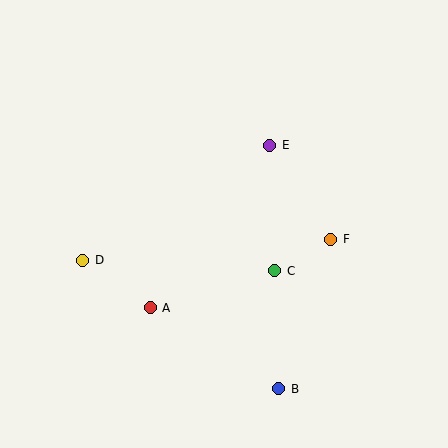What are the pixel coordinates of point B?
Point B is at (279, 389).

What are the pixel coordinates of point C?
Point C is at (275, 271).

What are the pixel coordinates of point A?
Point A is at (150, 308).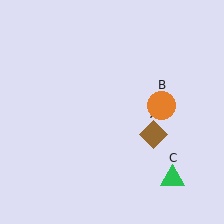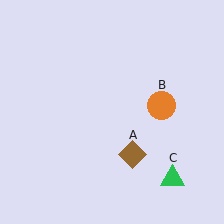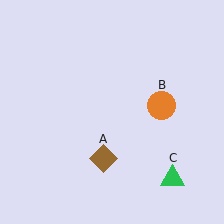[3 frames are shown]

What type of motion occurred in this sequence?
The brown diamond (object A) rotated clockwise around the center of the scene.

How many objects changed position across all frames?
1 object changed position: brown diamond (object A).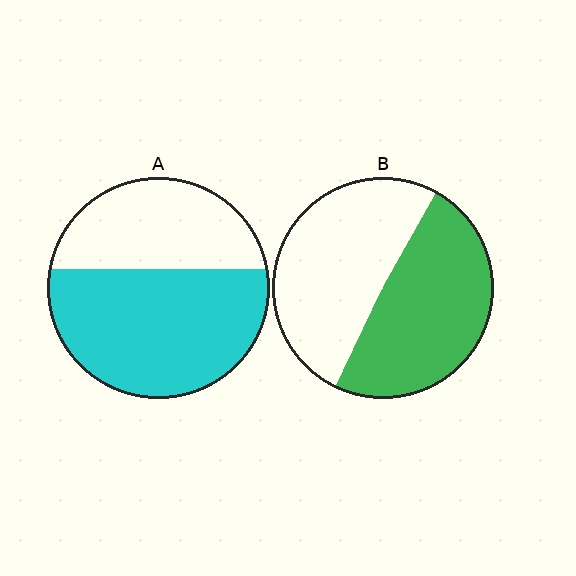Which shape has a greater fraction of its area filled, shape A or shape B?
Shape A.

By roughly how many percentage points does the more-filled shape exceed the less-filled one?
By roughly 10 percentage points (A over B).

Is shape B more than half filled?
Roughly half.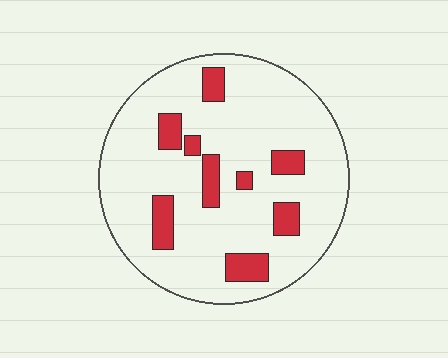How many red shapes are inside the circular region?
9.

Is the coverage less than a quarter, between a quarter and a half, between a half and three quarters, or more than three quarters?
Less than a quarter.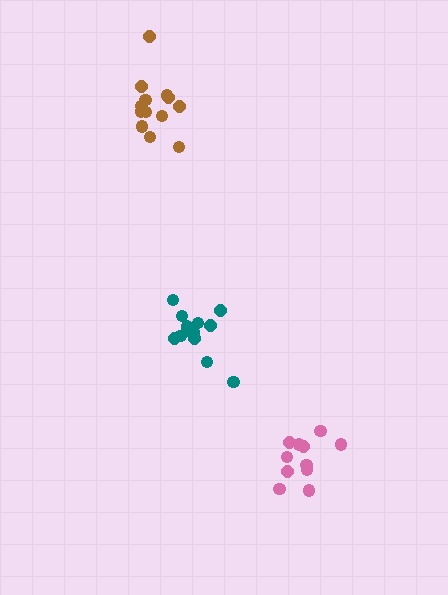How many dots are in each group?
Group 1: 13 dots, Group 2: 13 dots, Group 3: 11 dots (37 total).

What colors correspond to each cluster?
The clusters are colored: teal, brown, pink.